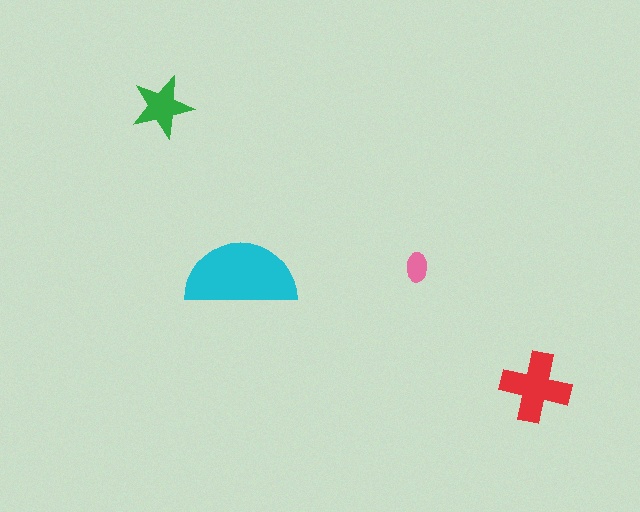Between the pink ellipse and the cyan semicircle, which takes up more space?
The cyan semicircle.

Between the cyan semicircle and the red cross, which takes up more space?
The cyan semicircle.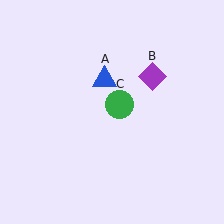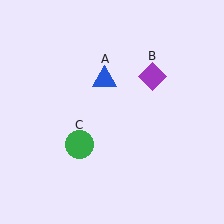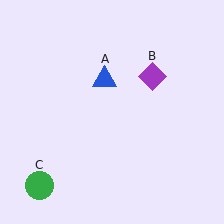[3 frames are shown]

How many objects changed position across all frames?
1 object changed position: green circle (object C).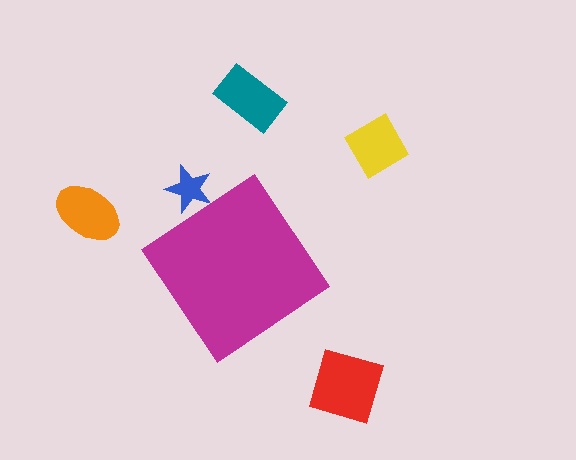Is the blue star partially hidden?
Yes, the blue star is partially hidden behind the magenta diamond.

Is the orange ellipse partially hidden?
No, the orange ellipse is fully visible.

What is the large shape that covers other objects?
A magenta diamond.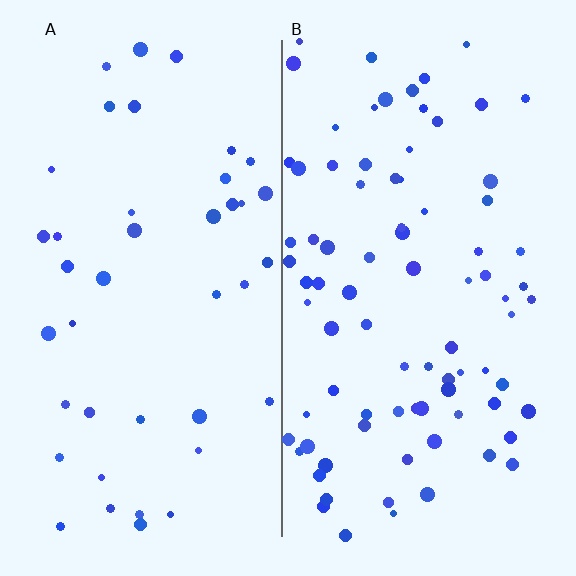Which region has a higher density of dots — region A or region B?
B (the right).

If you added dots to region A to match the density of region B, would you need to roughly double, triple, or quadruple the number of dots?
Approximately double.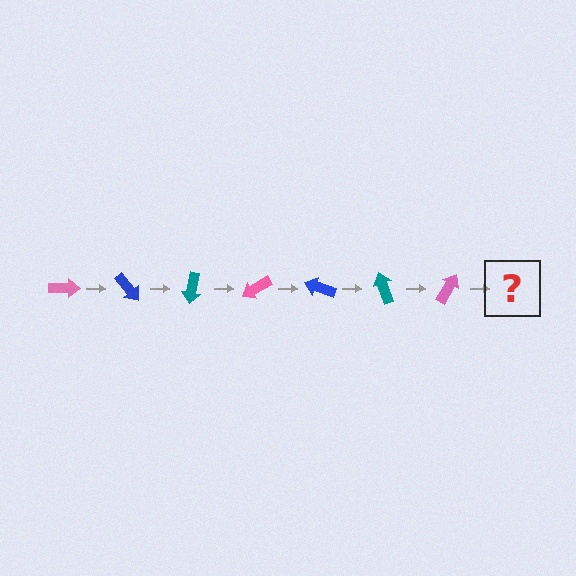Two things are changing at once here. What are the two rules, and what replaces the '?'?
The two rules are that it rotates 50 degrees each step and the color cycles through pink, blue, and teal. The '?' should be a blue arrow, rotated 350 degrees from the start.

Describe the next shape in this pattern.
It should be a blue arrow, rotated 350 degrees from the start.